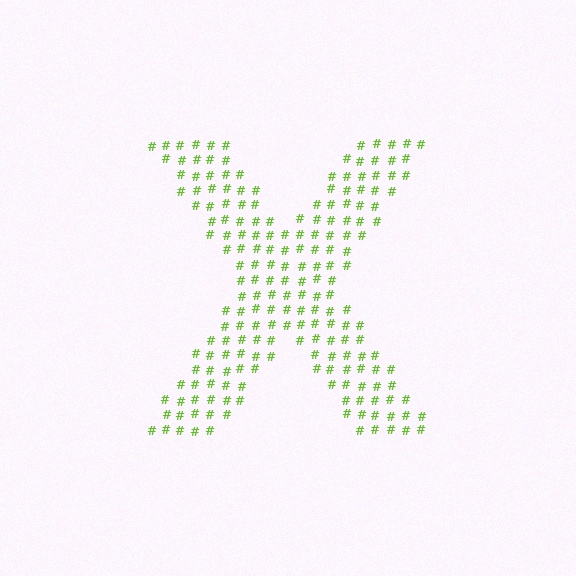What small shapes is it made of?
It is made of small hash symbols.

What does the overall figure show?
The overall figure shows the letter X.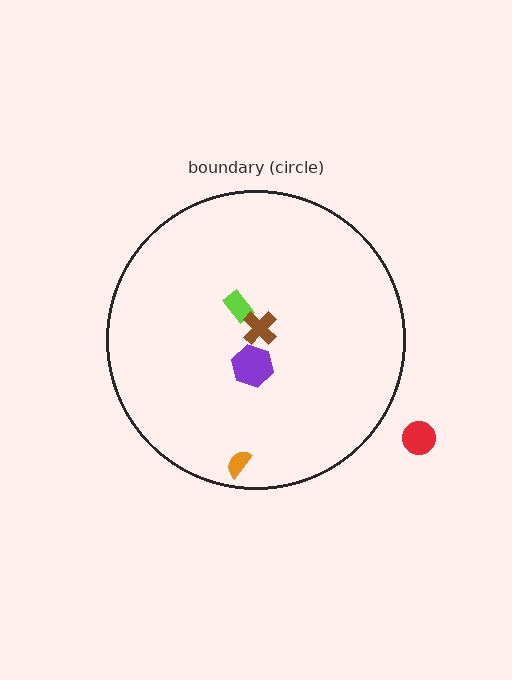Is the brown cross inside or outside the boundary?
Inside.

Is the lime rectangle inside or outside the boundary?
Inside.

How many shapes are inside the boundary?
4 inside, 1 outside.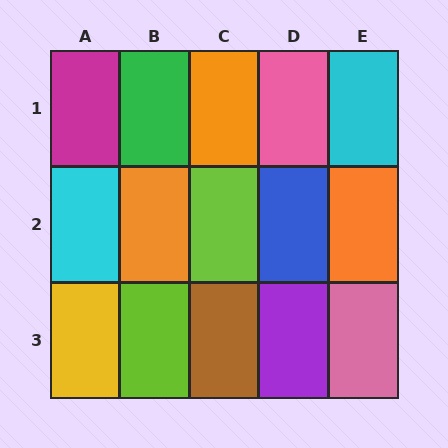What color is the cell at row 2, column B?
Orange.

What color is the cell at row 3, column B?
Lime.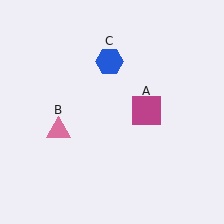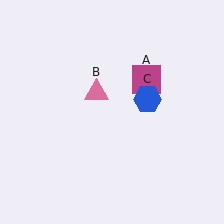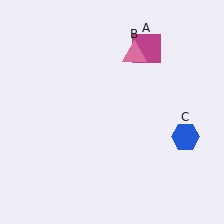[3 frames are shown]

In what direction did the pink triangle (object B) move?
The pink triangle (object B) moved up and to the right.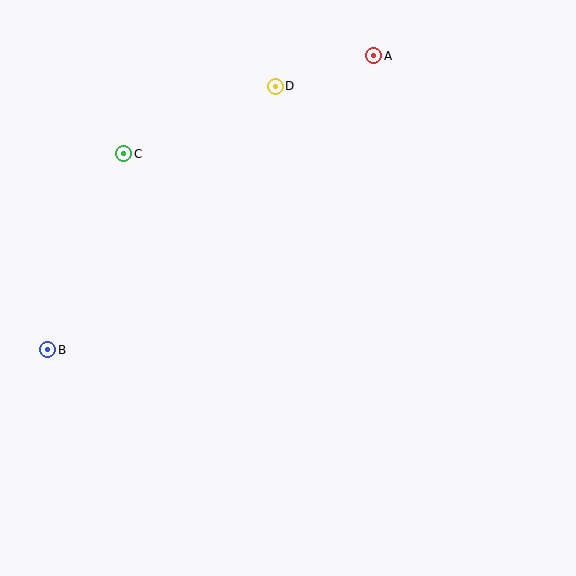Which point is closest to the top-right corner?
Point A is closest to the top-right corner.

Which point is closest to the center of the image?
Point D at (275, 86) is closest to the center.